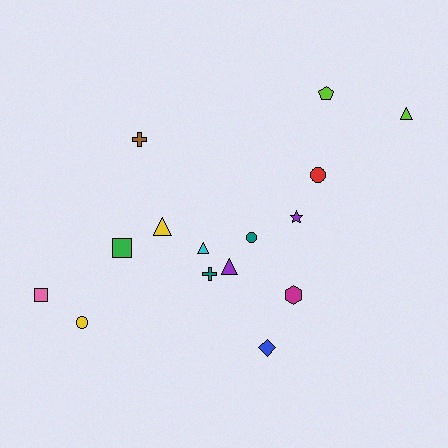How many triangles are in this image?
There are 4 triangles.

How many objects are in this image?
There are 15 objects.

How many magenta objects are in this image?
There is 1 magenta object.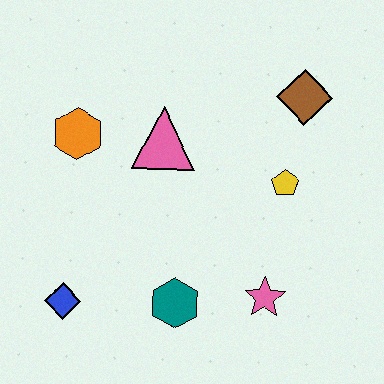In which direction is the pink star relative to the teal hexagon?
The pink star is to the right of the teal hexagon.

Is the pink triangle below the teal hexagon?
No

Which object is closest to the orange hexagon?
The pink triangle is closest to the orange hexagon.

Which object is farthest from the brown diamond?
The blue diamond is farthest from the brown diamond.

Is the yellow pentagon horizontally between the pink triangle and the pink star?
No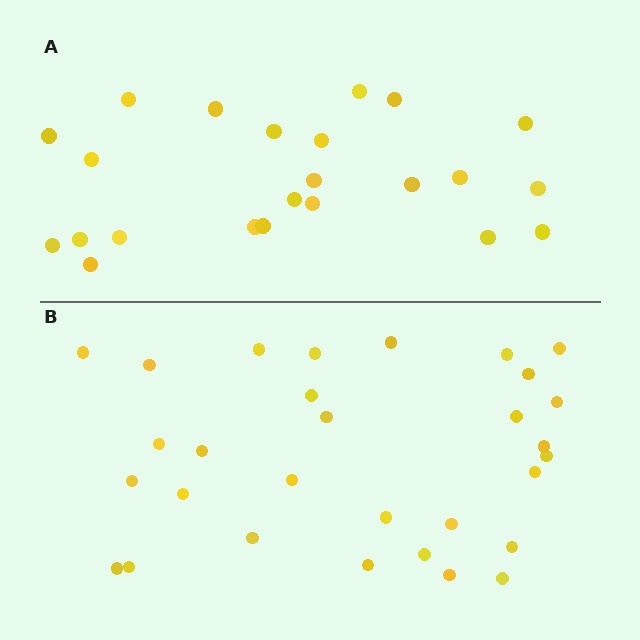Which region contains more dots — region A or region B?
Region B (the bottom region) has more dots.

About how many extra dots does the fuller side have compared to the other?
Region B has roughly 8 or so more dots than region A.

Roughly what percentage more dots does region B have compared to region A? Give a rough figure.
About 30% more.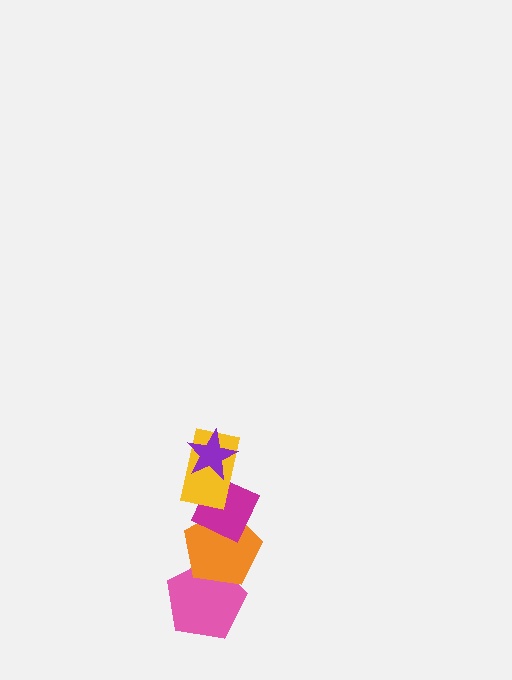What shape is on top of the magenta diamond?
The yellow rectangle is on top of the magenta diamond.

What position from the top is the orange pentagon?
The orange pentagon is 4th from the top.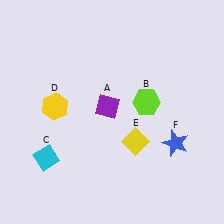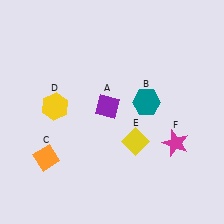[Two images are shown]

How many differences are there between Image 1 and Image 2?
There are 3 differences between the two images.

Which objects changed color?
B changed from lime to teal. C changed from cyan to orange. F changed from blue to magenta.